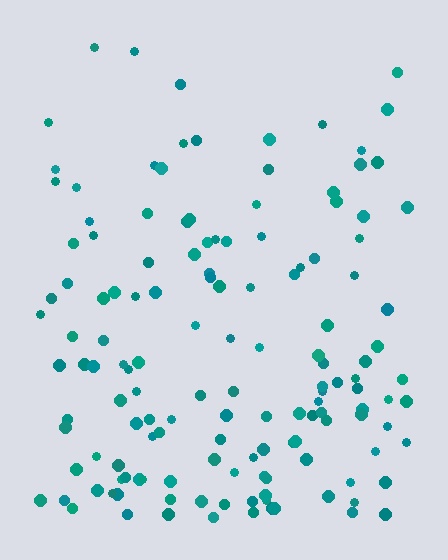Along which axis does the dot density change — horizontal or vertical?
Vertical.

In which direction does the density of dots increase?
From top to bottom, with the bottom side densest.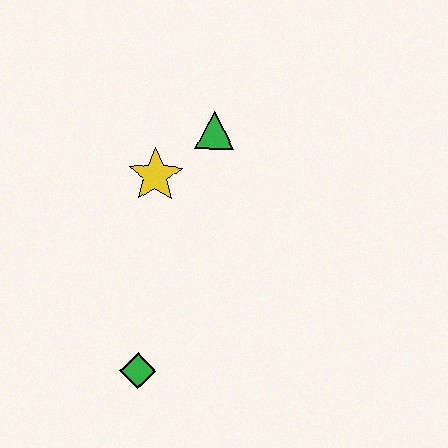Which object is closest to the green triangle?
The yellow star is closest to the green triangle.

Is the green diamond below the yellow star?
Yes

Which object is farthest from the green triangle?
The green diamond is farthest from the green triangle.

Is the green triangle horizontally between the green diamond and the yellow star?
No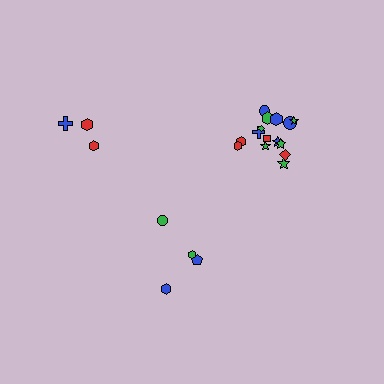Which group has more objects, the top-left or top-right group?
The top-right group.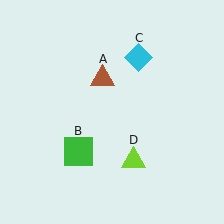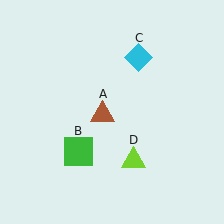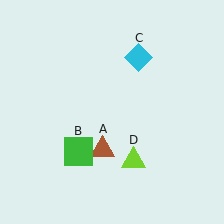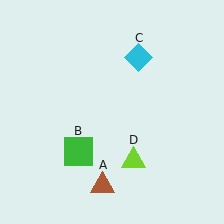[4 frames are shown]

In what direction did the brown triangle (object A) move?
The brown triangle (object A) moved down.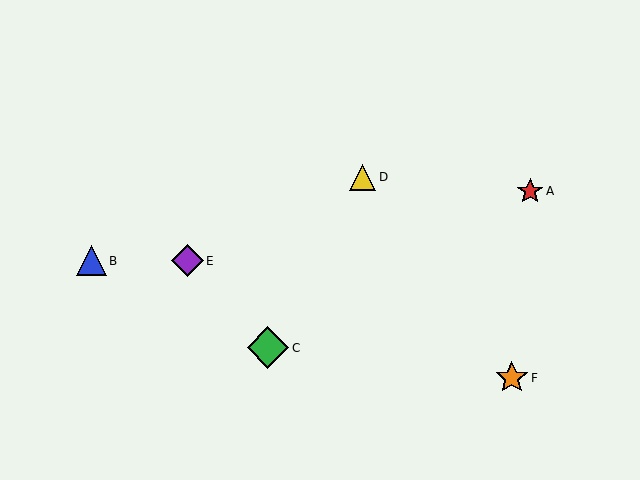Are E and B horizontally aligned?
Yes, both are at y≈261.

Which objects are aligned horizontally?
Objects B, E are aligned horizontally.